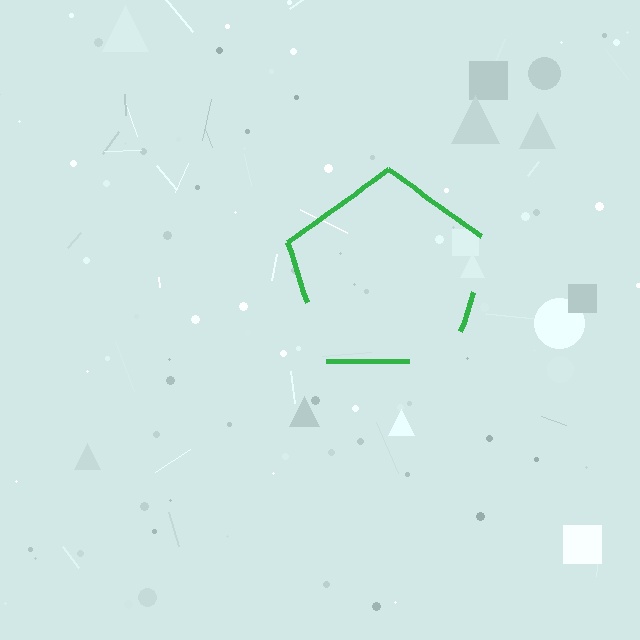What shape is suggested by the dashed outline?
The dashed outline suggests a pentagon.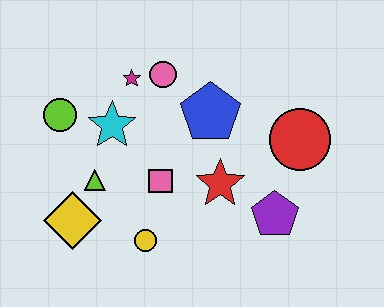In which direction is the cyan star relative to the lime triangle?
The cyan star is above the lime triangle.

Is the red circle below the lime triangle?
No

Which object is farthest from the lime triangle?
The red circle is farthest from the lime triangle.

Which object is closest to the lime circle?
The cyan star is closest to the lime circle.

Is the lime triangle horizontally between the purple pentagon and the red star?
No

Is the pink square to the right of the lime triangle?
Yes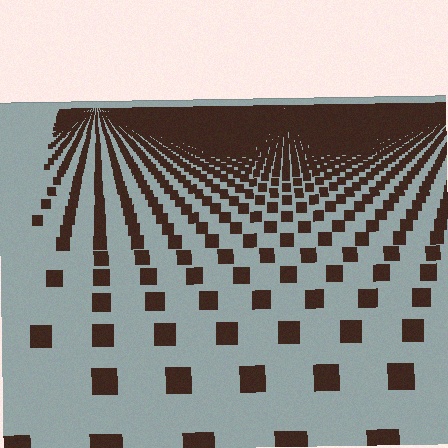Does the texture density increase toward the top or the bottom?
Density increases toward the top.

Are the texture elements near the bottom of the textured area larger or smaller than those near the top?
Larger. Near the bottom, elements are closer to the viewer and appear at a bigger on-screen size.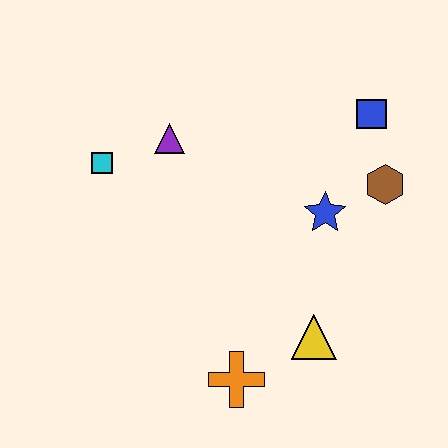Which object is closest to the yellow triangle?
The orange cross is closest to the yellow triangle.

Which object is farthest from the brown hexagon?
The cyan square is farthest from the brown hexagon.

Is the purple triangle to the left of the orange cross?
Yes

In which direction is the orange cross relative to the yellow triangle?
The orange cross is to the left of the yellow triangle.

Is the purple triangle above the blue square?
No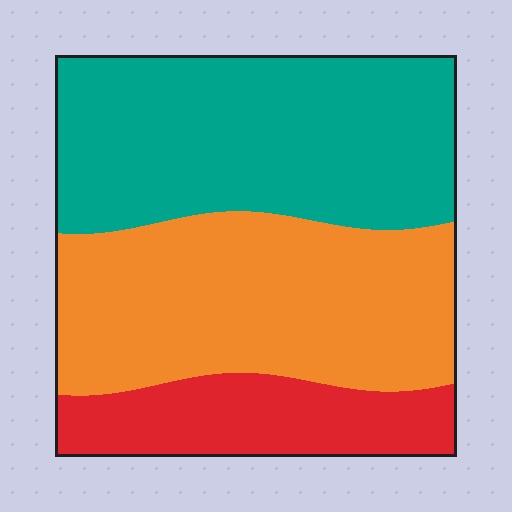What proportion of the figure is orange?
Orange takes up about two fifths (2/5) of the figure.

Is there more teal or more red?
Teal.